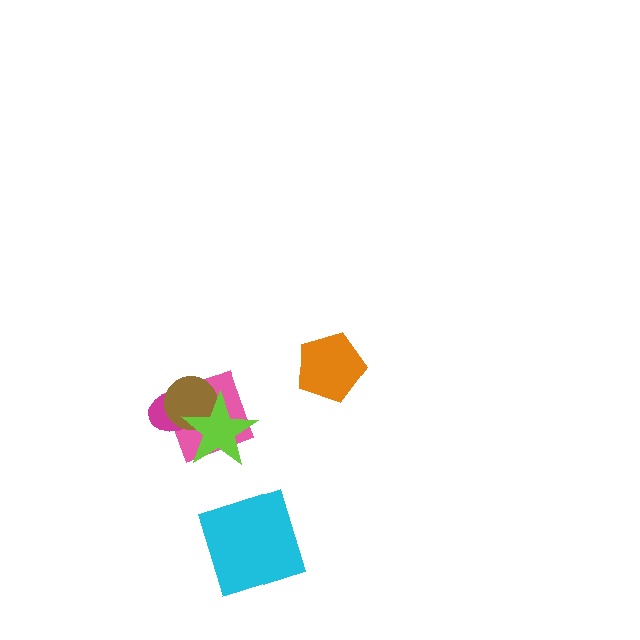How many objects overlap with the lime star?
3 objects overlap with the lime star.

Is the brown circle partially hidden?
Yes, it is partially covered by another shape.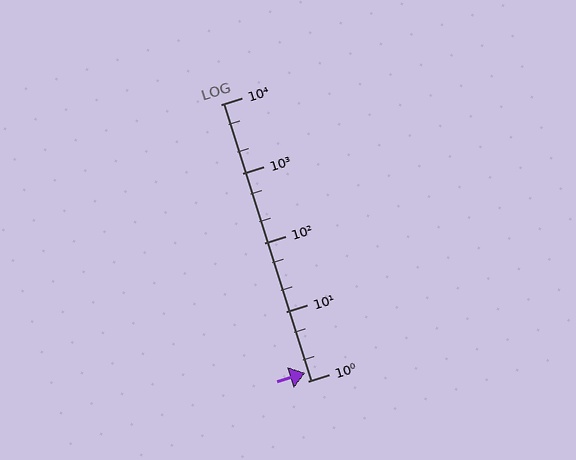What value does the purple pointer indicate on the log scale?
The pointer indicates approximately 1.3.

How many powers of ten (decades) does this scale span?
The scale spans 4 decades, from 1 to 10000.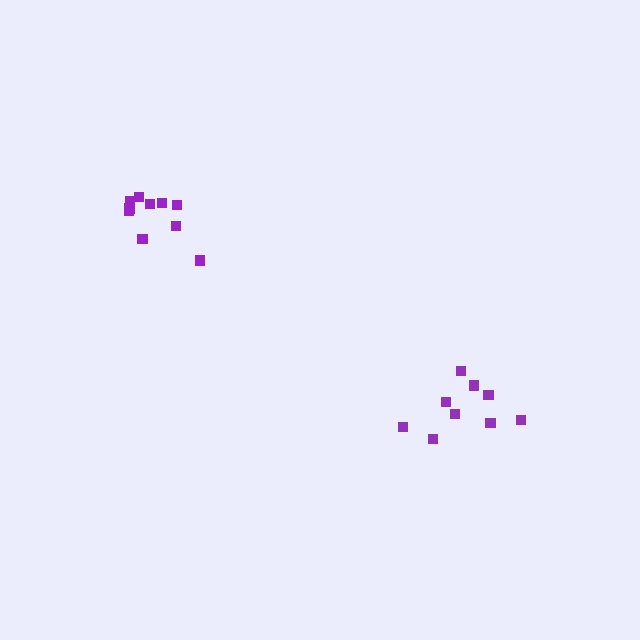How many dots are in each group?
Group 1: 9 dots, Group 2: 10 dots (19 total).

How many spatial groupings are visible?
There are 2 spatial groupings.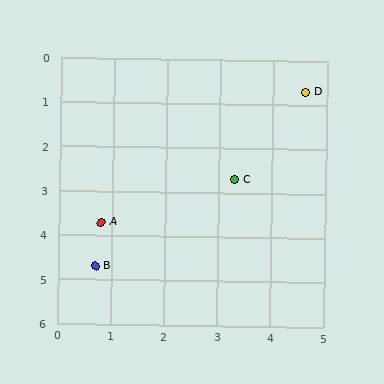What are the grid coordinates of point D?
Point D is at approximately (4.6, 0.7).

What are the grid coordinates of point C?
Point C is at approximately (3.3, 2.7).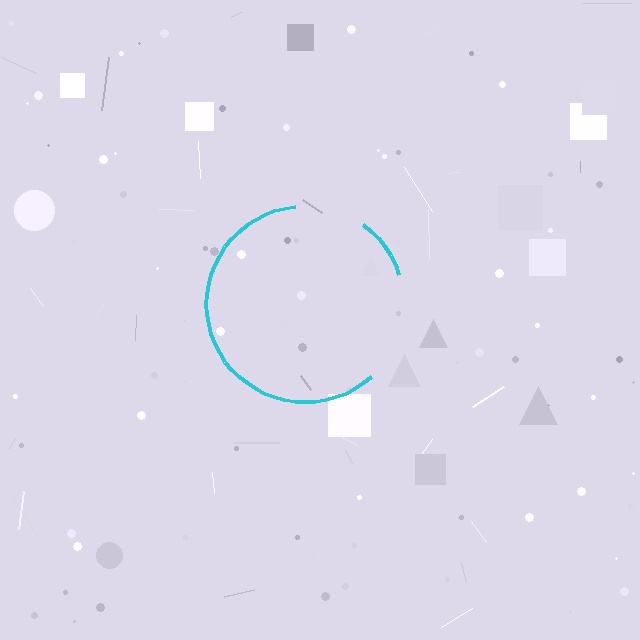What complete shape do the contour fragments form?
The contour fragments form a circle.